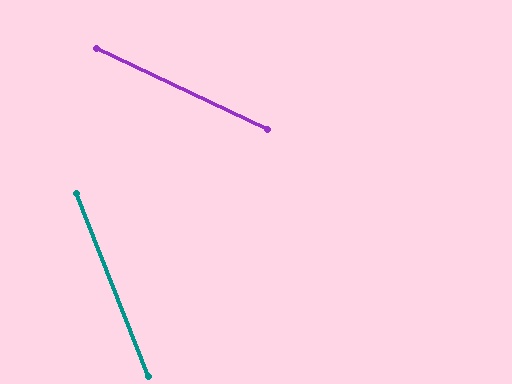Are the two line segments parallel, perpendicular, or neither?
Neither parallel nor perpendicular — they differ by about 43°.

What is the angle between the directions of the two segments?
Approximately 43 degrees.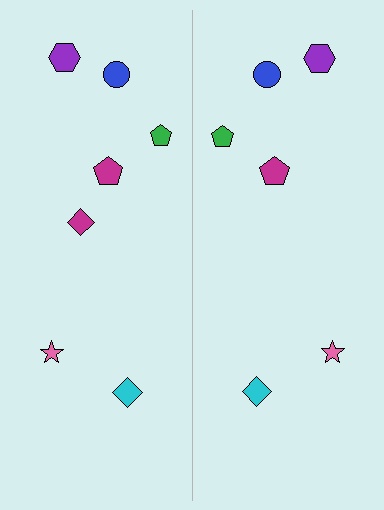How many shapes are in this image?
There are 13 shapes in this image.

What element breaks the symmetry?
A magenta diamond is missing from the right side.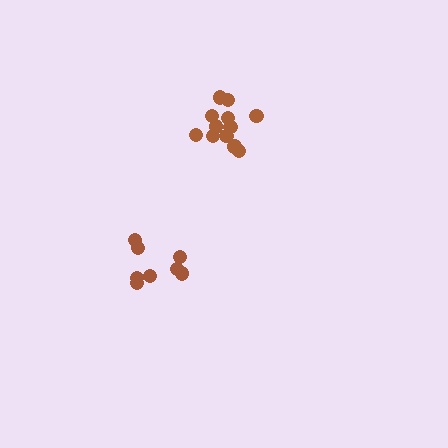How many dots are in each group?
Group 1: 9 dots, Group 2: 12 dots (21 total).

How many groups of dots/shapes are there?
There are 2 groups.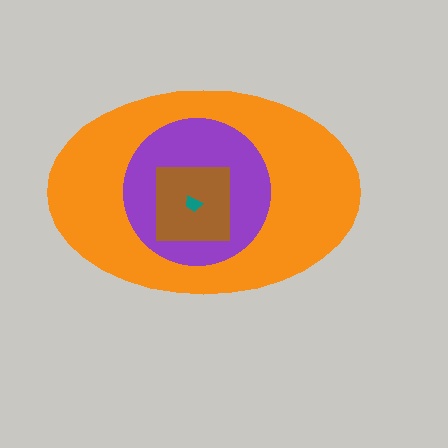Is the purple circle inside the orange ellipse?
Yes.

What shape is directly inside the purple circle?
The brown square.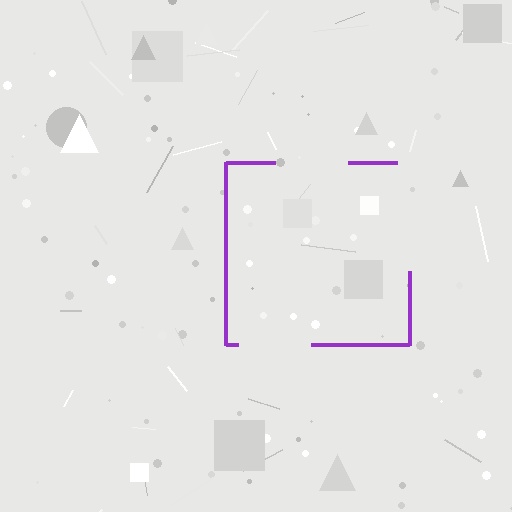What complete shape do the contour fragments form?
The contour fragments form a square.